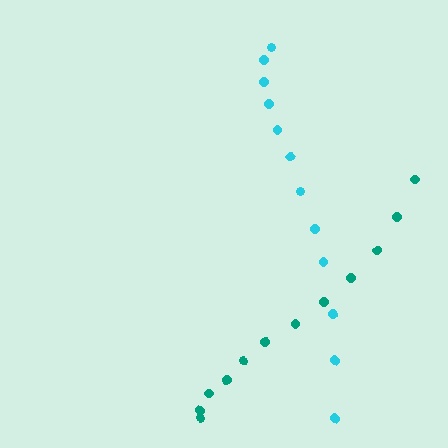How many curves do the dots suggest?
There are 2 distinct paths.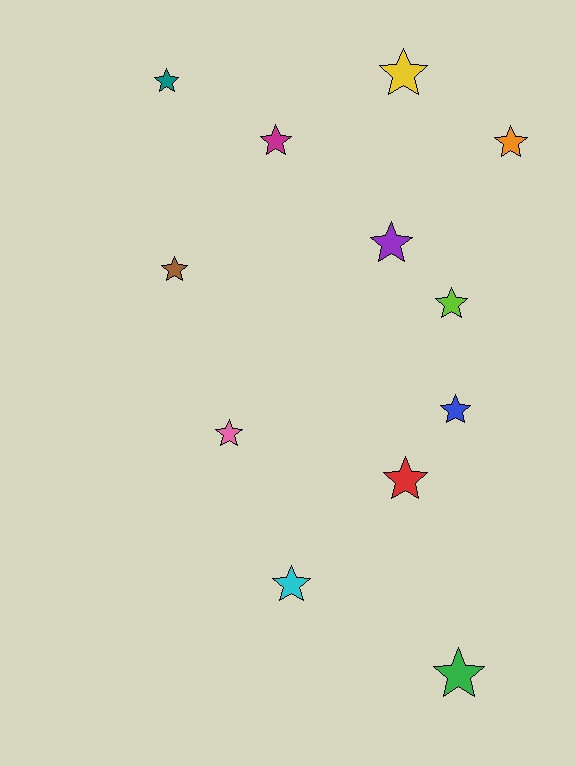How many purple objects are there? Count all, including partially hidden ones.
There is 1 purple object.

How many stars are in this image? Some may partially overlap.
There are 12 stars.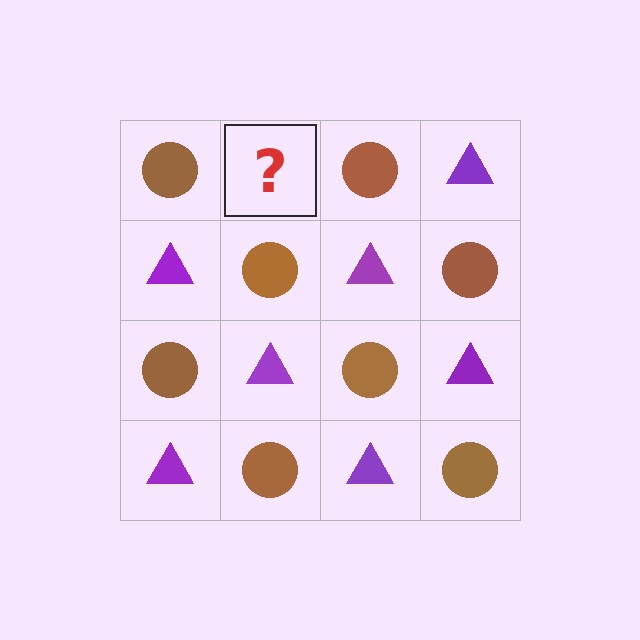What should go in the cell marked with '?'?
The missing cell should contain a purple triangle.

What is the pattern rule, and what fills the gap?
The rule is that it alternates brown circle and purple triangle in a checkerboard pattern. The gap should be filled with a purple triangle.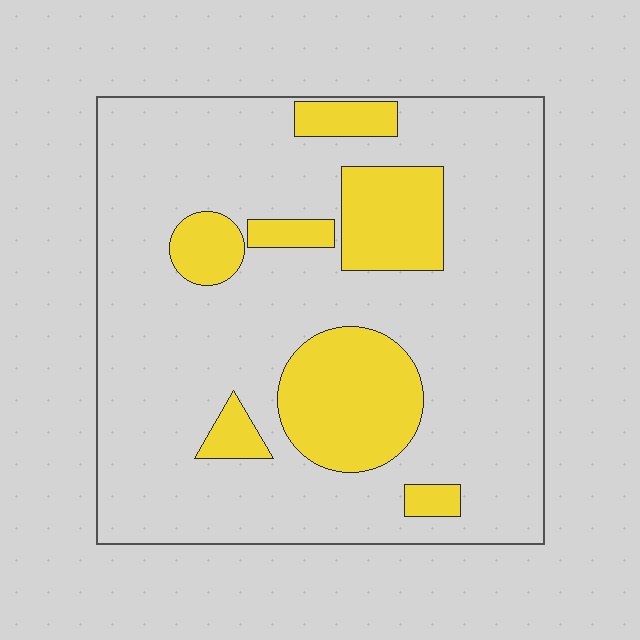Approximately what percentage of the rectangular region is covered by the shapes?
Approximately 20%.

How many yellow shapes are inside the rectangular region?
7.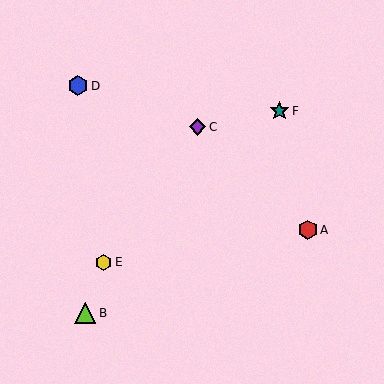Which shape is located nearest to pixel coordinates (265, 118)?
The teal star (labeled F) at (279, 111) is nearest to that location.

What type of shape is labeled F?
Shape F is a teal star.